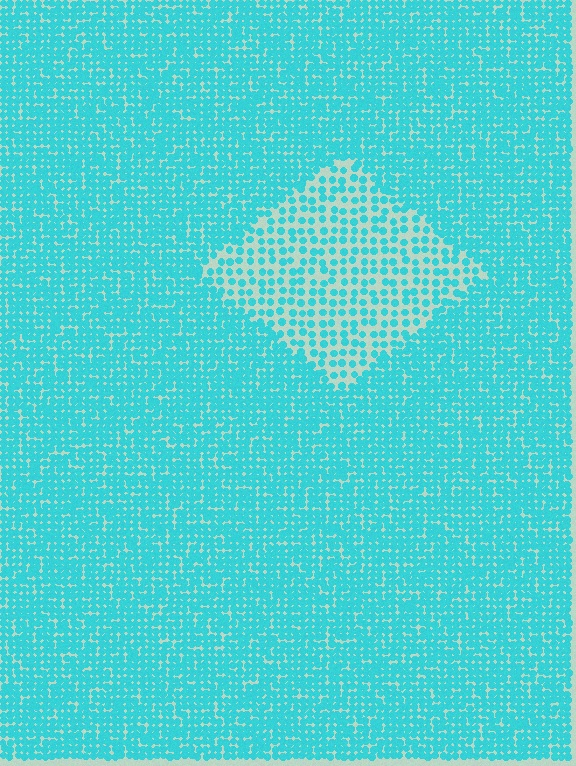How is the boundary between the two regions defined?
The boundary is defined by a change in element density (approximately 2.2x ratio). All elements are the same color, size, and shape.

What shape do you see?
I see a diamond.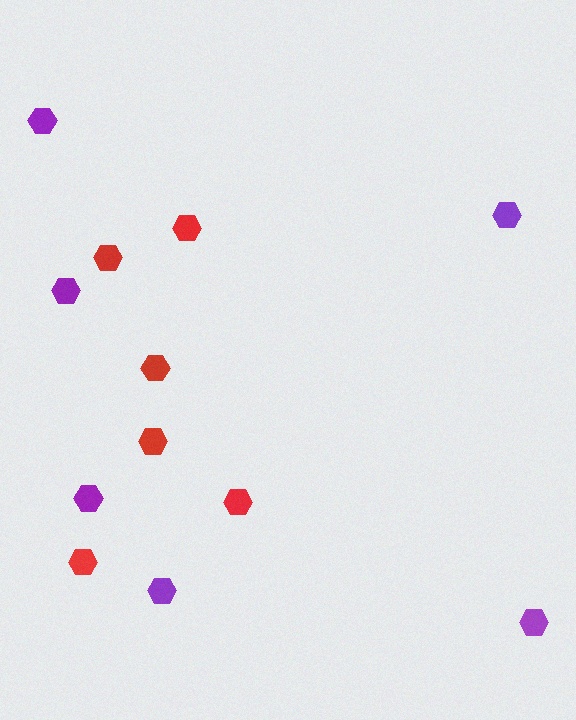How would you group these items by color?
There are 2 groups: one group of purple hexagons (6) and one group of red hexagons (6).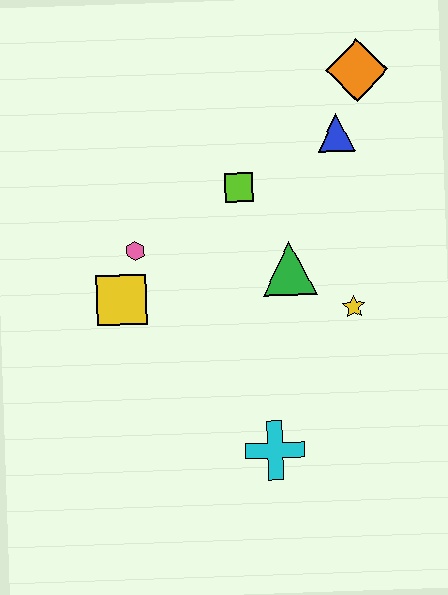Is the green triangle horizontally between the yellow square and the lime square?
No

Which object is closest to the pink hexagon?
The yellow square is closest to the pink hexagon.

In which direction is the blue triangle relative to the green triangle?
The blue triangle is above the green triangle.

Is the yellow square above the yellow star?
Yes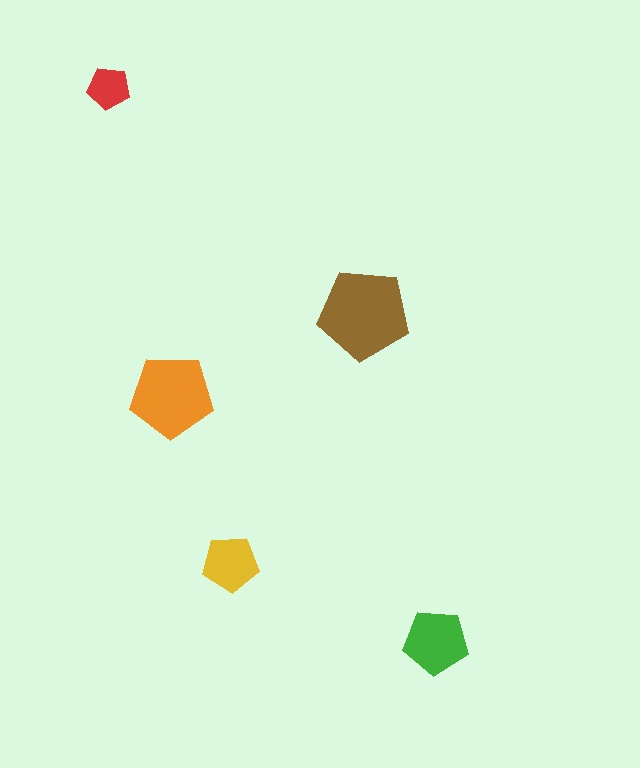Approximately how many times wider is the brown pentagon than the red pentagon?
About 2 times wider.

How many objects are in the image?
There are 5 objects in the image.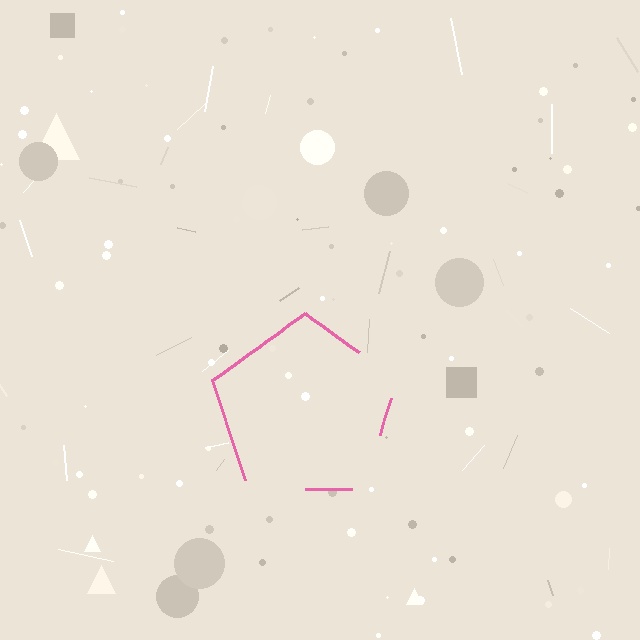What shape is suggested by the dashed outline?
The dashed outline suggests a pentagon.